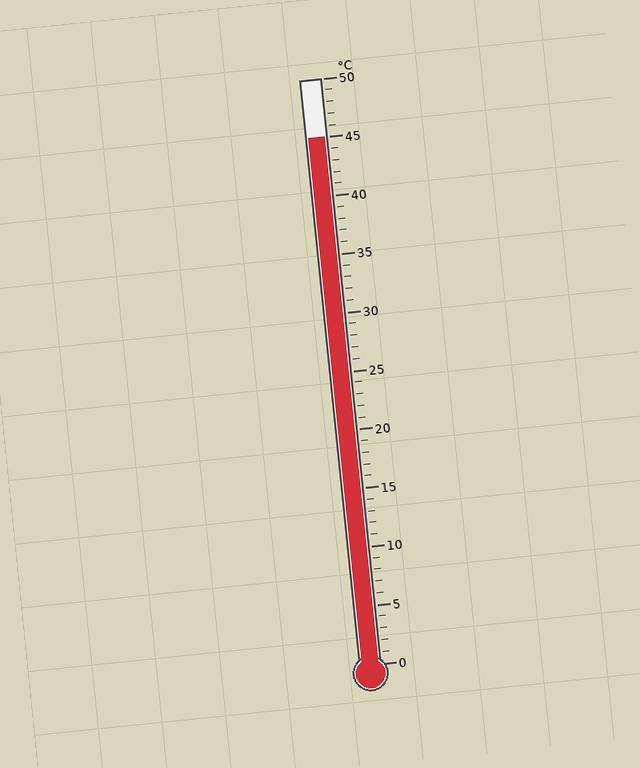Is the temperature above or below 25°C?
The temperature is above 25°C.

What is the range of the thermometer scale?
The thermometer scale ranges from 0°C to 50°C.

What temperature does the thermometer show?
The thermometer shows approximately 45°C.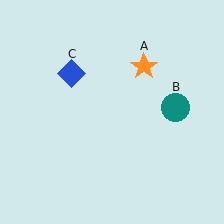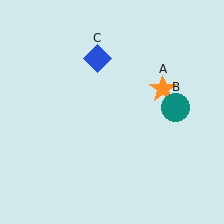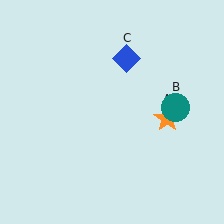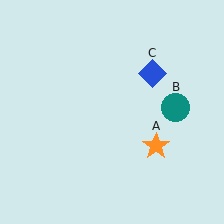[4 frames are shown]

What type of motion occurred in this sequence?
The orange star (object A), blue diamond (object C) rotated clockwise around the center of the scene.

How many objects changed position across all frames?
2 objects changed position: orange star (object A), blue diamond (object C).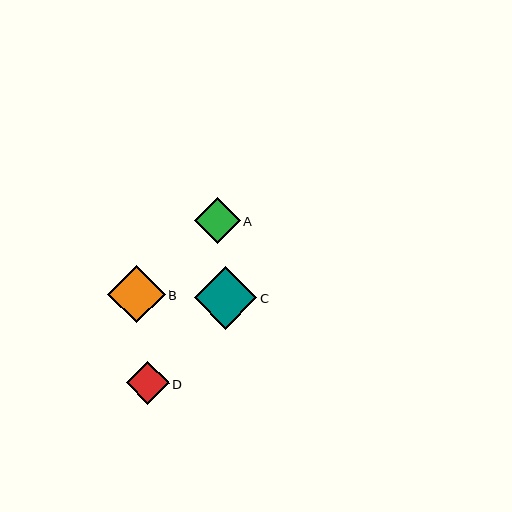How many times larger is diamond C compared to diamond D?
Diamond C is approximately 1.5 times the size of diamond D.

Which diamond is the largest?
Diamond C is the largest with a size of approximately 62 pixels.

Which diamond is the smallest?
Diamond D is the smallest with a size of approximately 43 pixels.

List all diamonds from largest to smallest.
From largest to smallest: C, B, A, D.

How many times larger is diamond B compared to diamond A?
Diamond B is approximately 1.2 times the size of diamond A.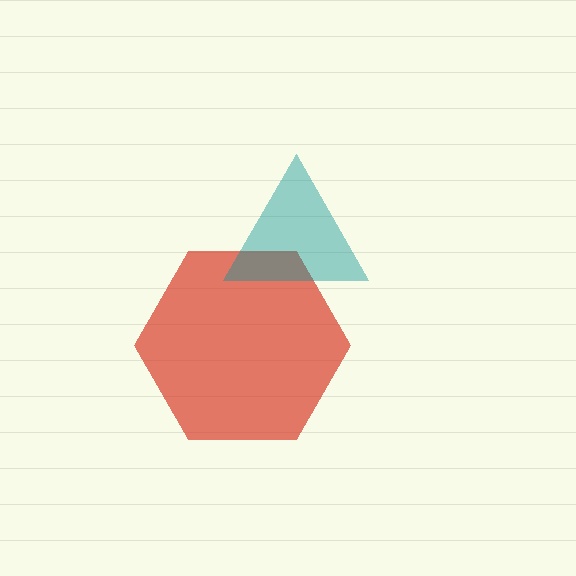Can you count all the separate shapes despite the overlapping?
Yes, there are 2 separate shapes.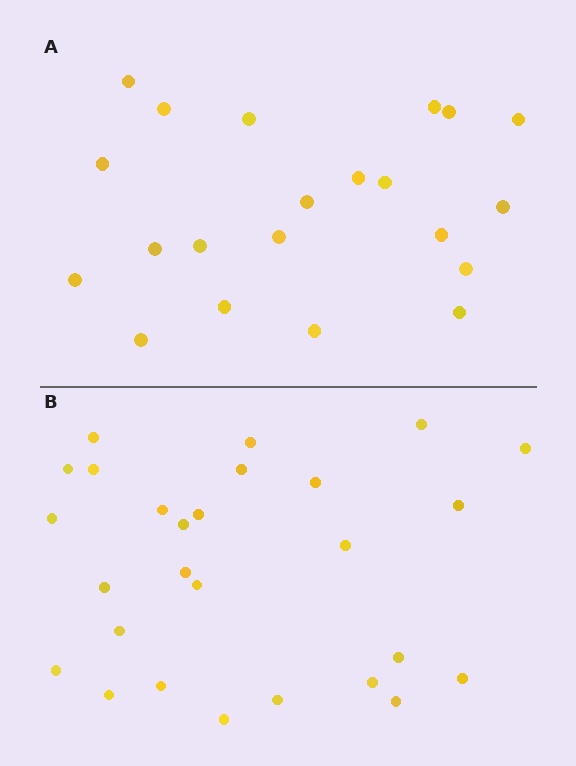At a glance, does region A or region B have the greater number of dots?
Region B (the bottom region) has more dots.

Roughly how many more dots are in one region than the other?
Region B has about 6 more dots than region A.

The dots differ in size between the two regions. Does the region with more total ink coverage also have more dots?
No. Region A has more total ink coverage because its dots are larger, but region B actually contains more individual dots. Total area can be misleading — the number of items is what matters here.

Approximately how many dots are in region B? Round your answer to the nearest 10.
About 30 dots. (The exact count is 27, which rounds to 30.)